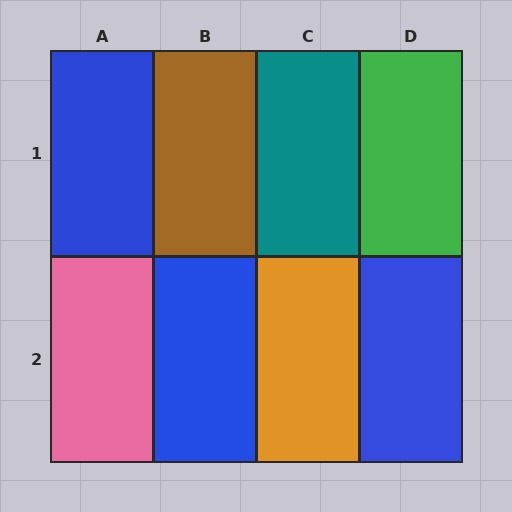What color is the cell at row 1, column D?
Green.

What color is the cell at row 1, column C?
Teal.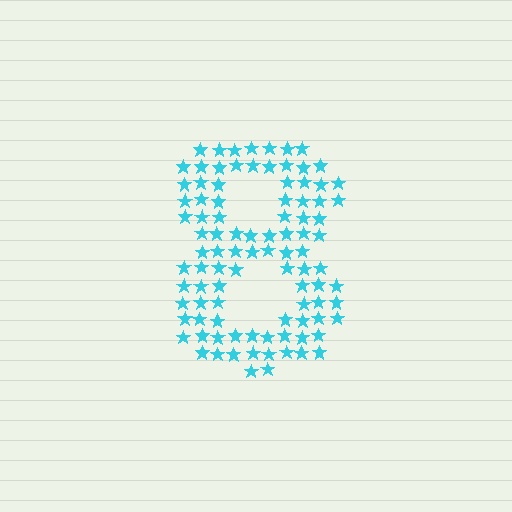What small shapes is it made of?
It is made of small stars.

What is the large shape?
The large shape is the digit 8.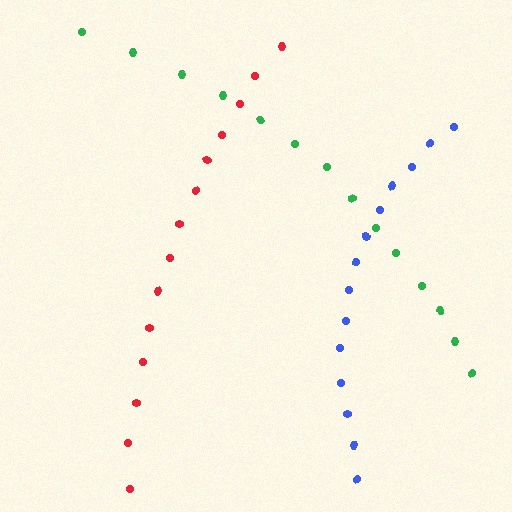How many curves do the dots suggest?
There are 3 distinct paths.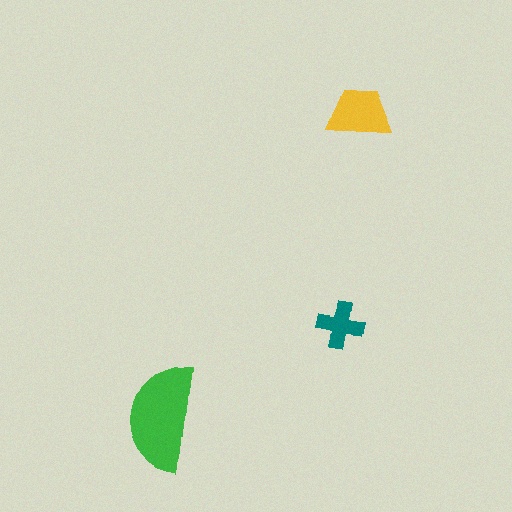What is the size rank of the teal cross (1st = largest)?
3rd.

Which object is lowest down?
The green semicircle is bottommost.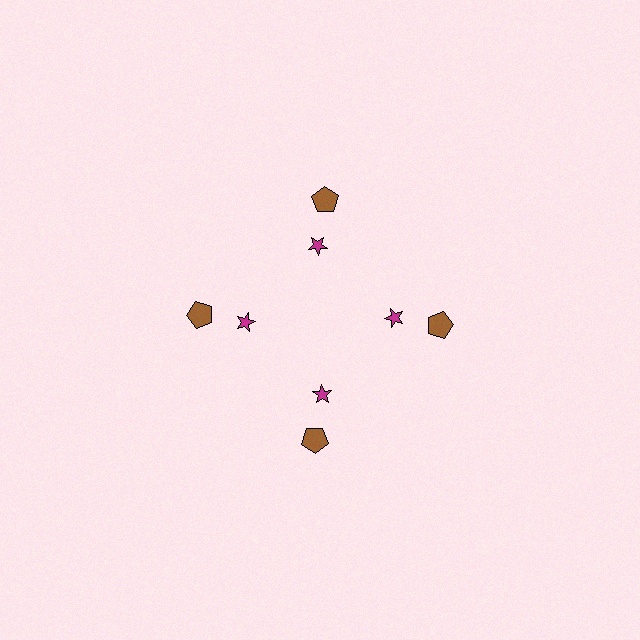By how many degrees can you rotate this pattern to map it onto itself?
The pattern maps onto itself every 90 degrees of rotation.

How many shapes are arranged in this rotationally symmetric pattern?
There are 8 shapes, arranged in 4 groups of 2.